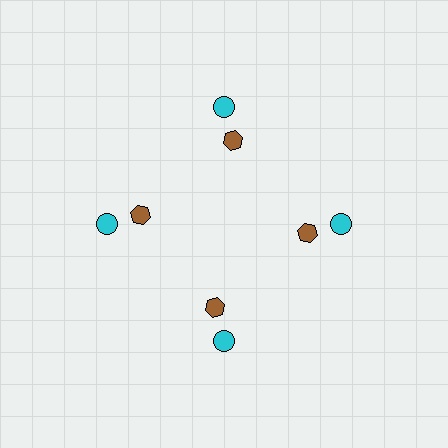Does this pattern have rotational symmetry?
Yes, this pattern has 4-fold rotational symmetry. It looks the same after rotating 90 degrees around the center.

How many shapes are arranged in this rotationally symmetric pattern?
There are 8 shapes, arranged in 4 groups of 2.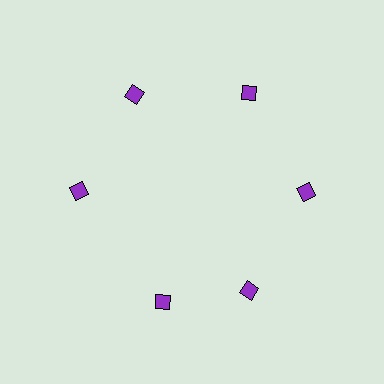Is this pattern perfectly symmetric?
No. The 6 purple diamonds are arranged in a ring, but one element near the 7 o'clock position is rotated out of alignment along the ring, breaking the 6-fold rotational symmetry.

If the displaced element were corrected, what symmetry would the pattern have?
It would have 6-fold rotational symmetry — the pattern would map onto itself every 60 degrees.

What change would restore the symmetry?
The symmetry would be restored by rotating it back into even spacing with its neighbors so that all 6 diamonds sit at equal angles and equal distance from the center.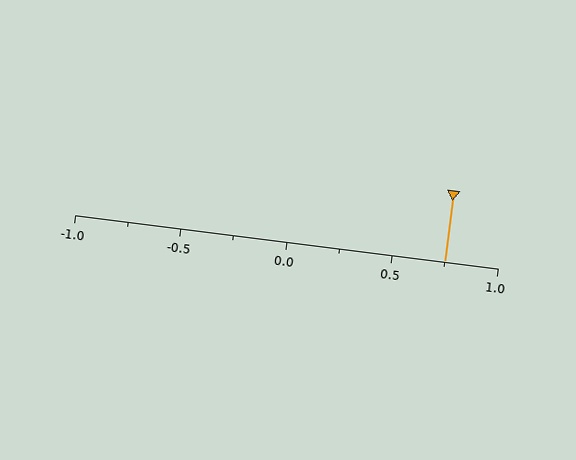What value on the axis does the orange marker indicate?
The marker indicates approximately 0.75.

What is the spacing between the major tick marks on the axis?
The major ticks are spaced 0.5 apart.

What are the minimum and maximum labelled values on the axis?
The axis runs from -1.0 to 1.0.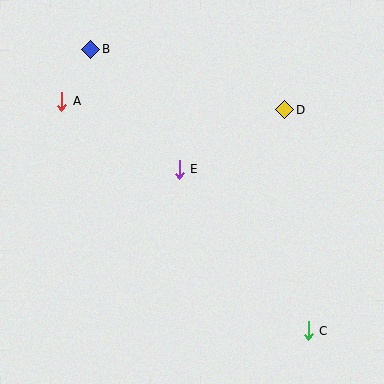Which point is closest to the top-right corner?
Point D is closest to the top-right corner.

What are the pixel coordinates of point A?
Point A is at (62, 101).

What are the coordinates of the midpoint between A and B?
The midpoint between A and B is at (76, 75).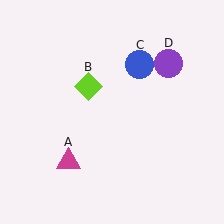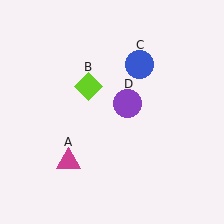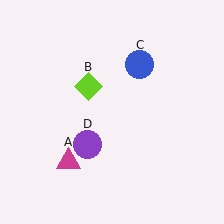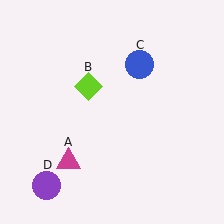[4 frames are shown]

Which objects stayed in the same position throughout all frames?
Magenta triangle (object A) and lime diamond (object B) and blue circle (object C) remained stationary.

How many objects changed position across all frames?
1 object changed position: purple circle (object D).